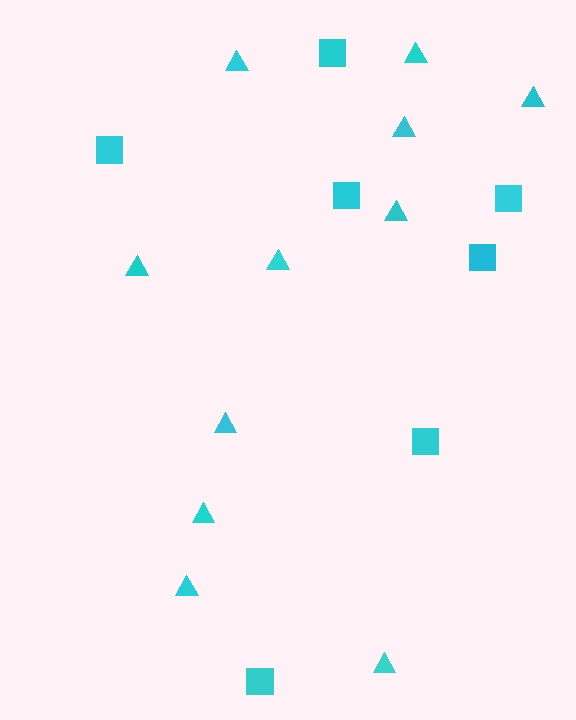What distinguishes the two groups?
There are 2 groups: one group of squares (7) and one group of triangles (11).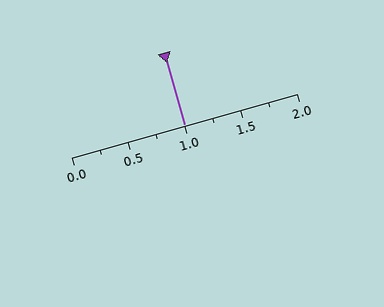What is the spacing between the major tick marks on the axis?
The major ticks are spaced 0.5 apart.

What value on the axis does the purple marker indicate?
The marker indicates approximately 1.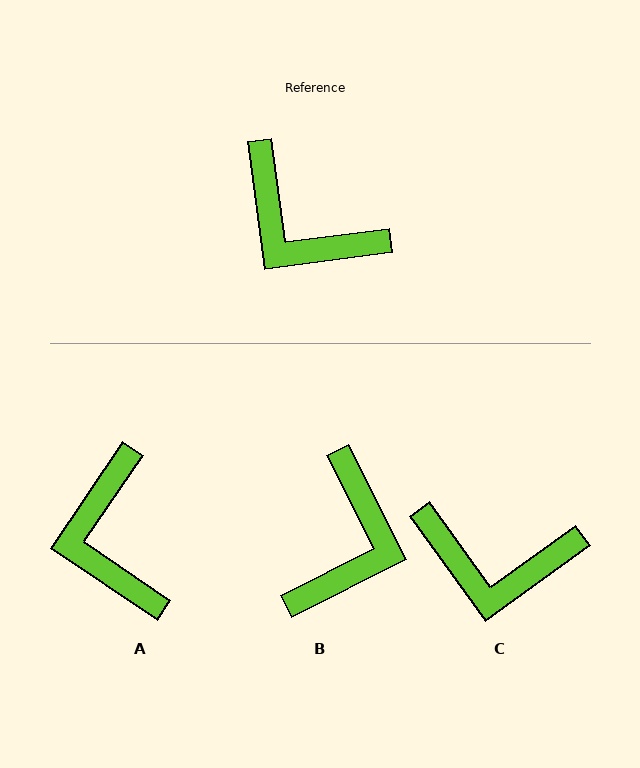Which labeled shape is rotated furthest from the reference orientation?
B, about 109 degrees away.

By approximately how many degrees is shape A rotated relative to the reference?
Approximately 42 degrees clockwise.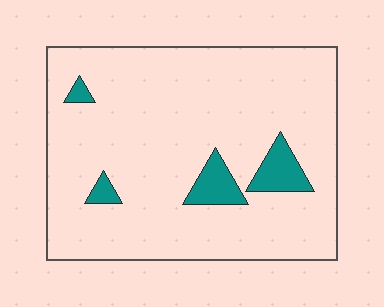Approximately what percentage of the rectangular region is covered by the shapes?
Approximately 10%.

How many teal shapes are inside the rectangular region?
4.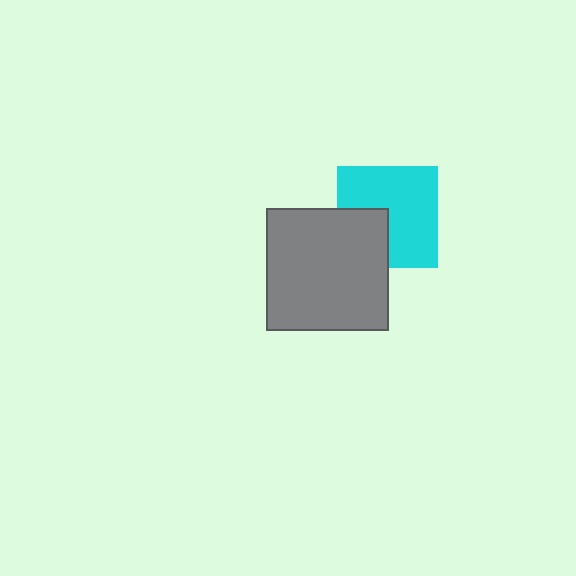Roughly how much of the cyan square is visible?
Most of it is visible (roughly 69%).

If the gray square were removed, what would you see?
You would see the complete cyan square.